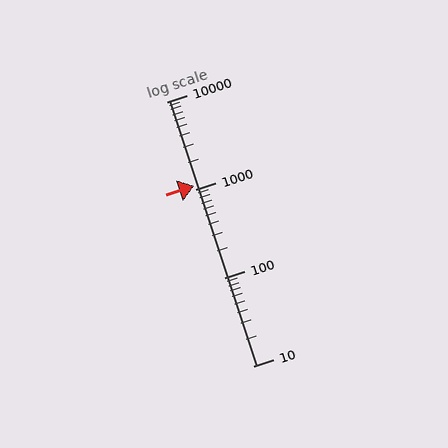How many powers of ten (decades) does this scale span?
The scale spans 3 decades, from 10 to 10000.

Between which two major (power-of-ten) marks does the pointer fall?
The pointer is between 1000 and 10000.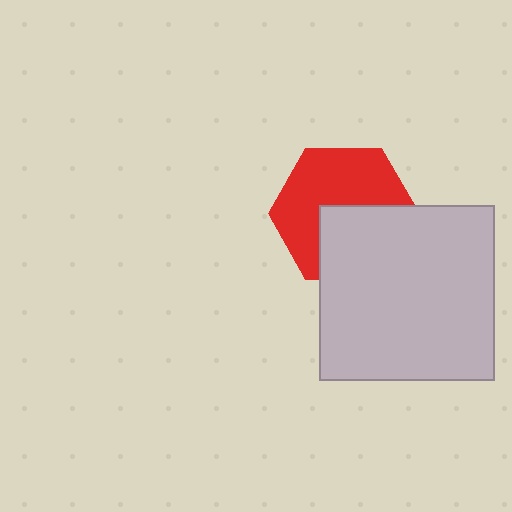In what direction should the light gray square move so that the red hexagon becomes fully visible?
The light gray square should move down. That is the shortest direction to clear the overlap and leave the red hexagon fully visible.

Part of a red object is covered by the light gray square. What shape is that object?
It is a hexagon.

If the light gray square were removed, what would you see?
You would see the complete red hexagon.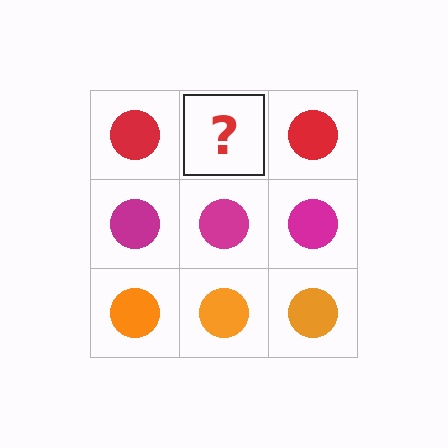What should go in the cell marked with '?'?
The missing cell should contain a red circle.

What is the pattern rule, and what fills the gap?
The rule is that each row has a consistent color. The gap should be filled with a red circle.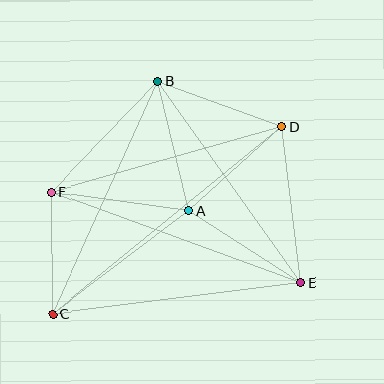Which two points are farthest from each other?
Points C and D are farthest from each other.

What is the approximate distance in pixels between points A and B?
The distance between A and B is approximately 134 pixels.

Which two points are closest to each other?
Points C and F are closest to each other.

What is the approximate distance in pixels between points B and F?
The distance between B and F is approximately 153 pixels.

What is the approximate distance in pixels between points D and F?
The distance between D and F is approximately 239 pixels.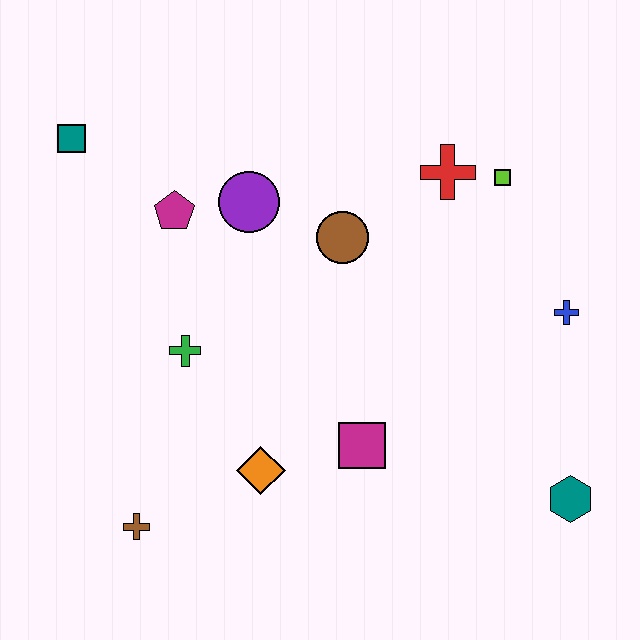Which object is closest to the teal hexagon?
The blue cross is closest to the teal hexagon.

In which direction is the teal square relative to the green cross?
The teal square is above the green cross.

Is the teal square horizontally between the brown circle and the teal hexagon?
No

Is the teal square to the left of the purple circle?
Yes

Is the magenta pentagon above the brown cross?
Yes